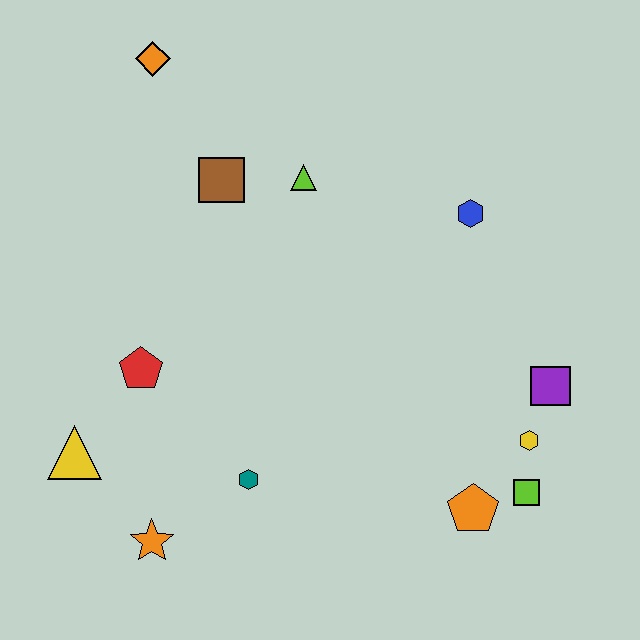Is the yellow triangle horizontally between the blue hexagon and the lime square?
No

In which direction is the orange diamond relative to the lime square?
The orange diamond is above the lime square.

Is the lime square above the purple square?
No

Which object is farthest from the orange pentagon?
The orange diamond is farthest from the orange pentagon.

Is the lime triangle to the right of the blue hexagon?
No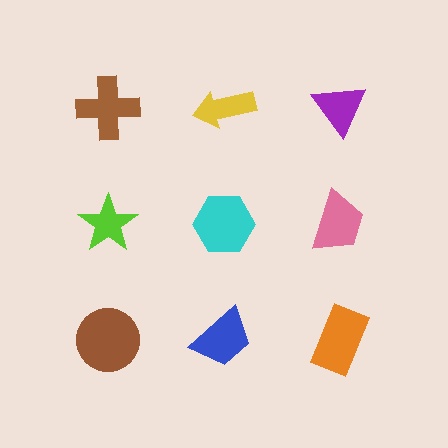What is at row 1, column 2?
A yellow arrow.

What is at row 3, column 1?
A brown circle.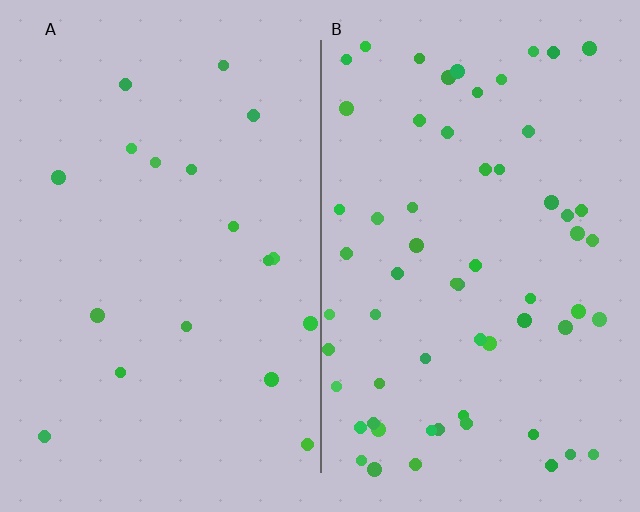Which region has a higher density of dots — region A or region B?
B (the right).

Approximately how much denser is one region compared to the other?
Approximately 3.4× — region B over region A.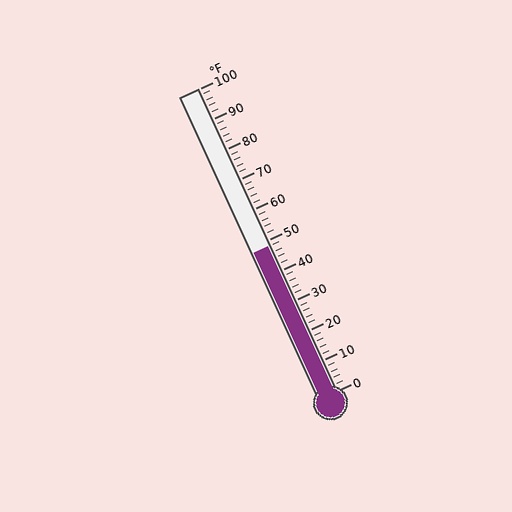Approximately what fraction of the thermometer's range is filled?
The thermometer is filled to approximately 50% of its range.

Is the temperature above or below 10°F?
The temperature is above 10°F.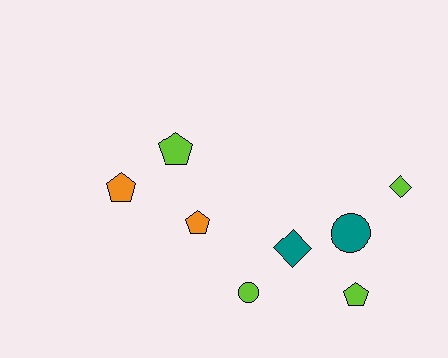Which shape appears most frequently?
Pentagon, with 4 objects.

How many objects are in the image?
There are 8 objects.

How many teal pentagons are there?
There are no teal pentagons.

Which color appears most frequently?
Lime, with 4 objects.